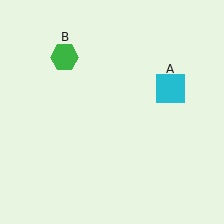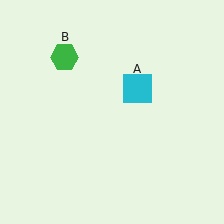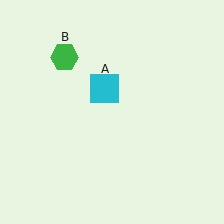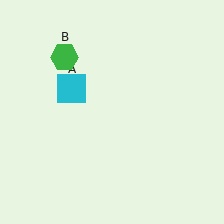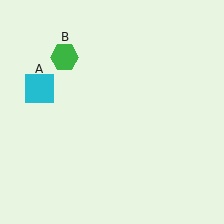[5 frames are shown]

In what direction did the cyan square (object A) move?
The cyan square (object A) moved left.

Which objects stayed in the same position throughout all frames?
Green hexagon (object B) remained stationary.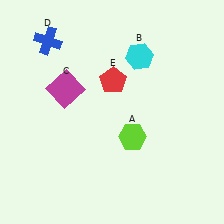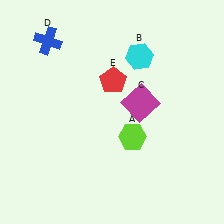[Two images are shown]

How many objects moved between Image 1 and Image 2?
1 object moved between the two images.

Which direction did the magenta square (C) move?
The magenta square (C) moved right.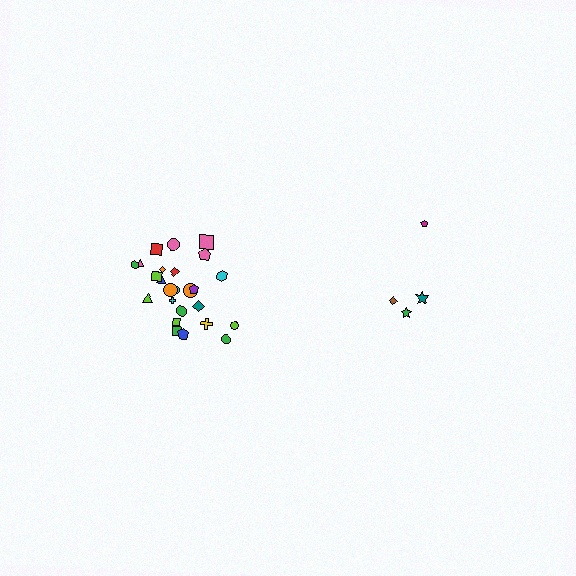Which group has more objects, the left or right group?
The left group.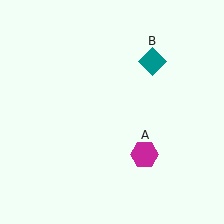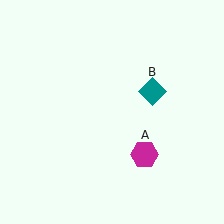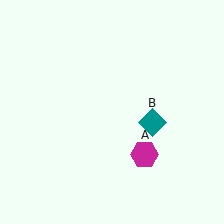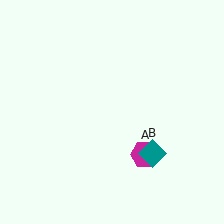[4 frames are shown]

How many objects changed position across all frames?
1 object changed position: teal diamond (object B).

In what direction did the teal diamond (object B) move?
The teal diamond (object B) moved down.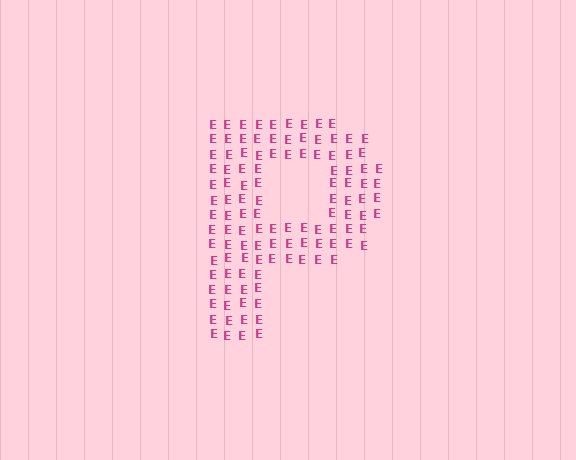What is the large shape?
The large shape is the letter P.